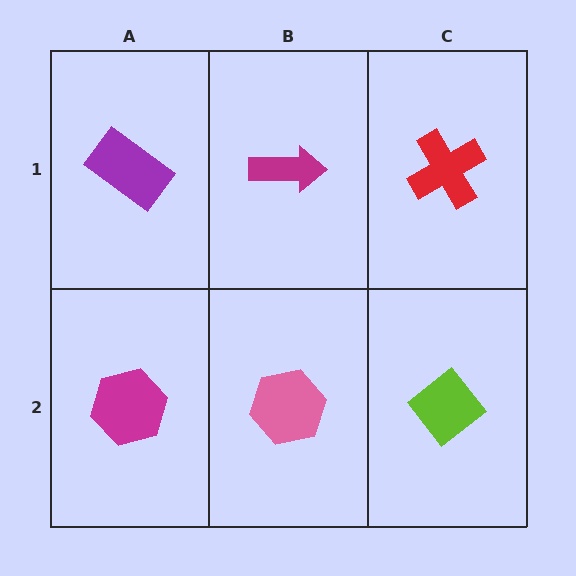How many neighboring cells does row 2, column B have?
3.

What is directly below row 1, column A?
A magenta hexagon.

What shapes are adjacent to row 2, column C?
A red cross (row 1, column C), a pink hexagon (row 2, column B).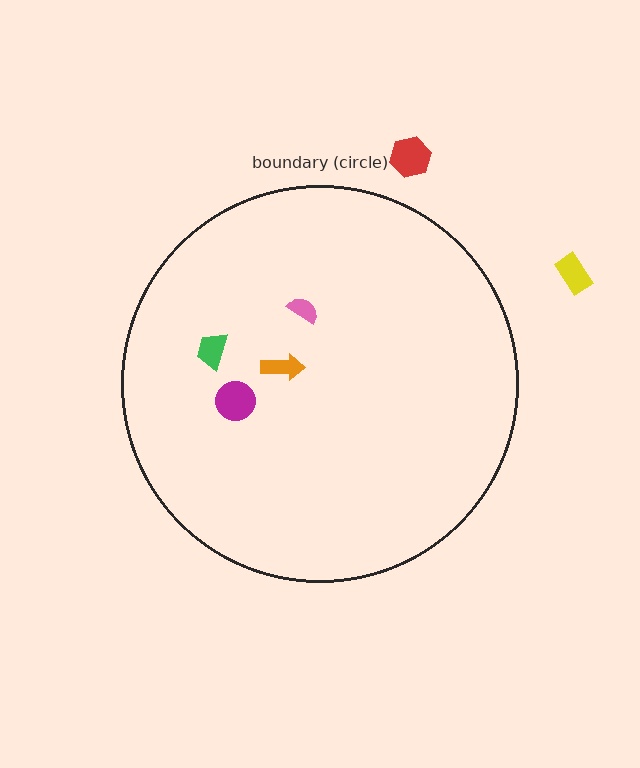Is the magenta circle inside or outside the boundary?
Inside.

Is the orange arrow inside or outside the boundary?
Inside.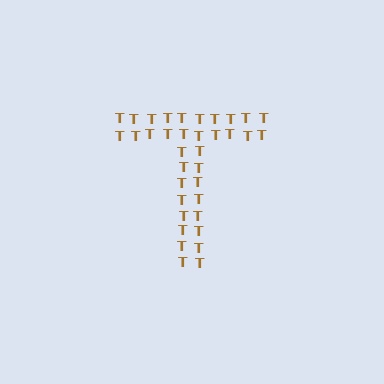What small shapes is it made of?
It is made of small letter T's.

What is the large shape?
The large shape is the letter T.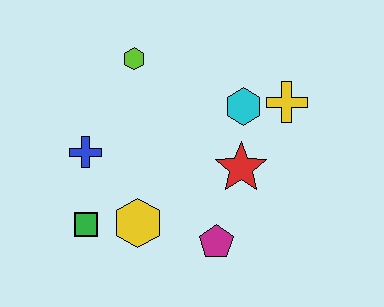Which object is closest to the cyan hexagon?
The yellow cross is closest to the cyan hexagon.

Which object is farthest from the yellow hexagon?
The yellow cross is farthest from the yellow hexagon.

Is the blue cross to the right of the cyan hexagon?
No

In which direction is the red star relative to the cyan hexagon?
The red star is below the cyan hexagon.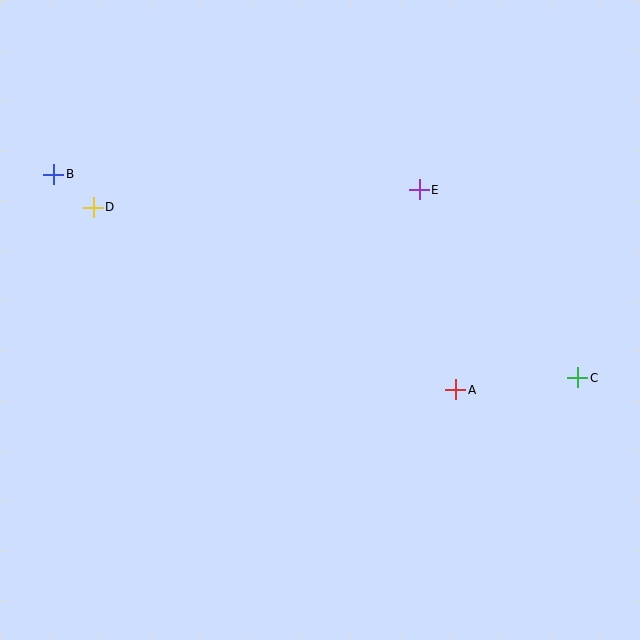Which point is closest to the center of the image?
Point A at (456, 390) is closest to the center.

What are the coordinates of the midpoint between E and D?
The midpoint between E and D is at (256, 198).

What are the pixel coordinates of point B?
Point B is at (54, 174).